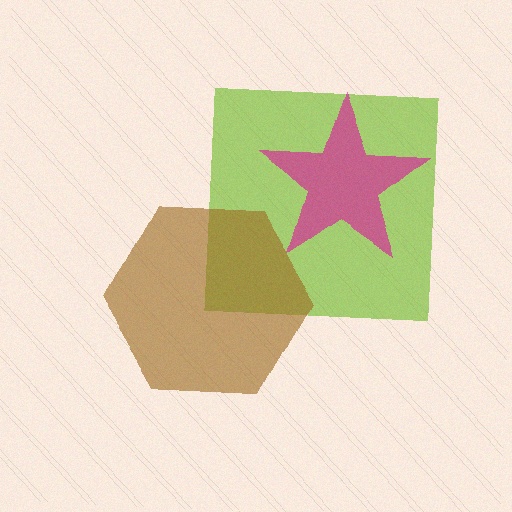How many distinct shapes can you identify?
There are 3 distinct shapes: a lime square, a brown hexagon, a magenta star.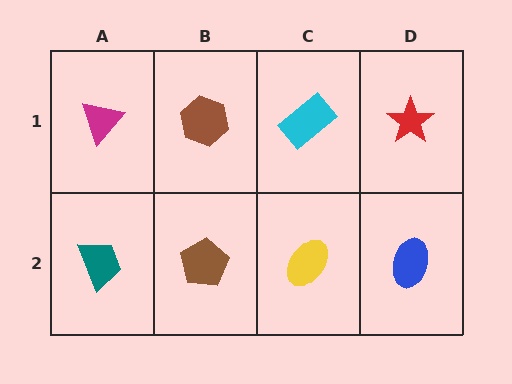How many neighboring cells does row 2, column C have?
3.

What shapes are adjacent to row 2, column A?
A magenta triangle (row 1, column A), a brown pentagon (row 2, column B).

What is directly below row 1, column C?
A yellow ellipse.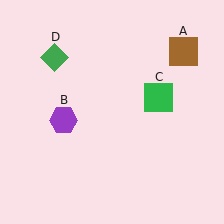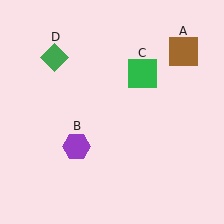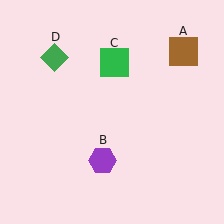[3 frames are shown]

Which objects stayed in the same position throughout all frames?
Brown square (object A) and green diamond (object D) remained stationary.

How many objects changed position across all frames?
2 objects changed position: purple hexagon (object B), green square (object C).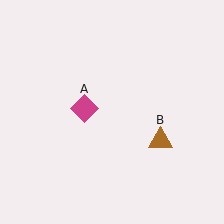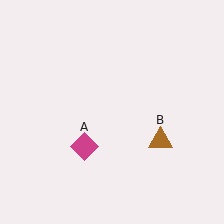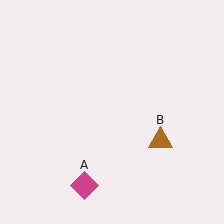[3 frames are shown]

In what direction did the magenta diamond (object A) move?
The magenta diamond (object A) moved down.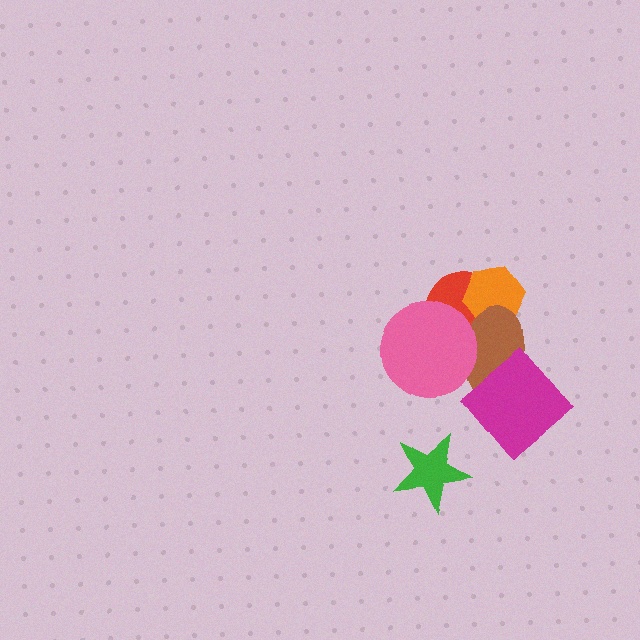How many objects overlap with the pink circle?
2 objects overlap with the pink circle.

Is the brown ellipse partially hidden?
Yes, it is partially covered by another shape.